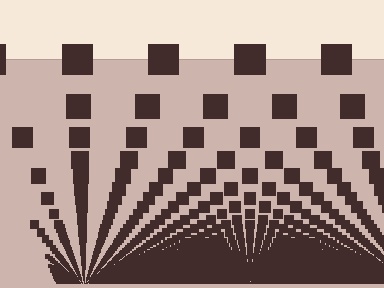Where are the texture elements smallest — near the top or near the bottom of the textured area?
Near the bottom.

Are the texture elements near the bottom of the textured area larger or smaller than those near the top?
Smaller. The gradient is inverted — elements near the bottom are smaller and denser.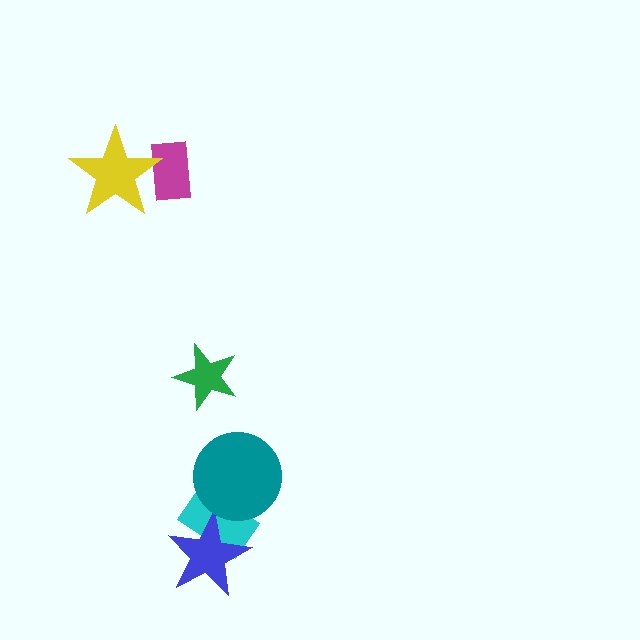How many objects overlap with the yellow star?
1 object overlaps with the yellow star.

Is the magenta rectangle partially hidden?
Yes, it is partially covered by another shape.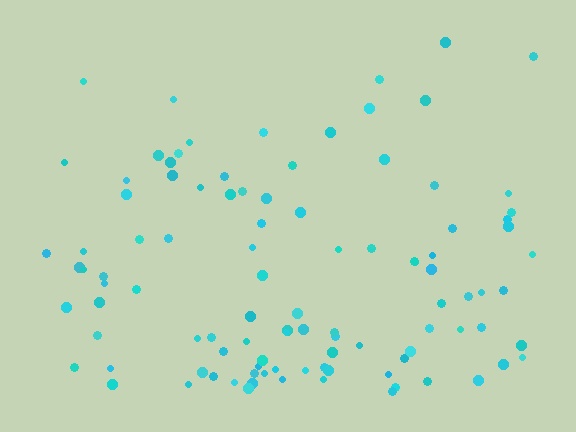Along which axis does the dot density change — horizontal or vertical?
Vertical.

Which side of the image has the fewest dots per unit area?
The top.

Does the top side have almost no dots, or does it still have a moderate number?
Still a moderate number, just noticeably fewer than the bottom.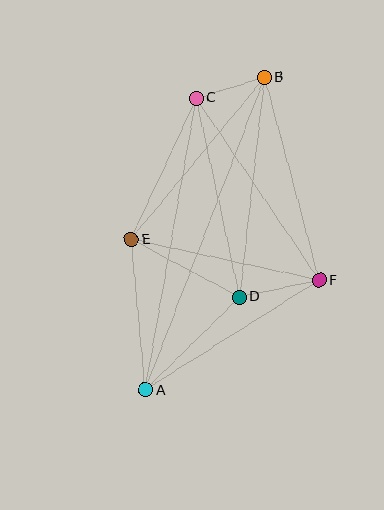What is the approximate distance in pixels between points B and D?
The distance between B and D is approximately 221 pixels.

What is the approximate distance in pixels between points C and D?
The distance between C and D is approximately 204 pixels.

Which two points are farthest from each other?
Points A and B are farthest from each other.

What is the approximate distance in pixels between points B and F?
The distance between B and F is approximately 210 pixels.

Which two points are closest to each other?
Points B and C are closest to each other.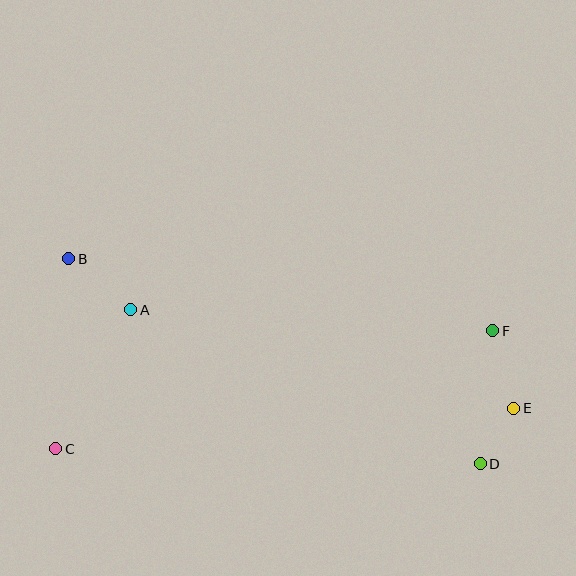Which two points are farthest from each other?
Points B and E are farthest from each other.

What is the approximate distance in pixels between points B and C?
The distance between B and C is approximately 191 pixels.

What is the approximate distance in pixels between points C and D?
The distance between C and D is approximately 425 pixels.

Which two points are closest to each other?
Points D and E are closest to each other.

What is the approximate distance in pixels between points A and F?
The distance between A and F is approximately 362 pixels.